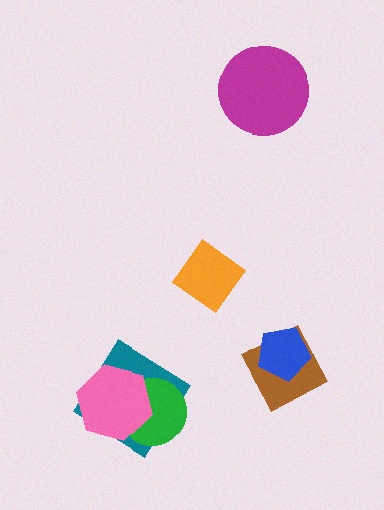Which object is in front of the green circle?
The pink hexagon is in front of the green circle.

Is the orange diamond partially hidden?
No, no other shape covers it.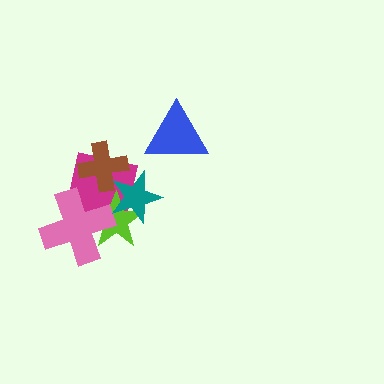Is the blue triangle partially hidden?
No, no other shape covers it.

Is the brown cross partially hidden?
Yes, it is partially covered by another shape.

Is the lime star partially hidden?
Yes, it is partially covered by another shape.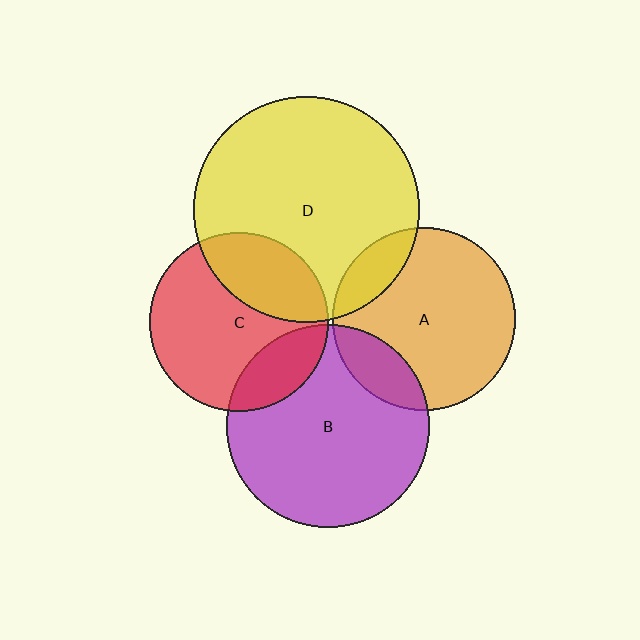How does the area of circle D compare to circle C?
Approximately 1.6 times.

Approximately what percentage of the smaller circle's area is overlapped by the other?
Approximately 15%.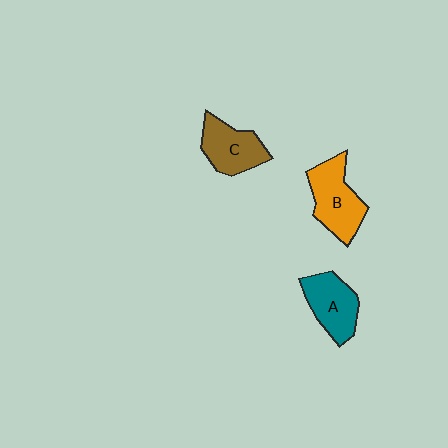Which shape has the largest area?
Shape B (orange).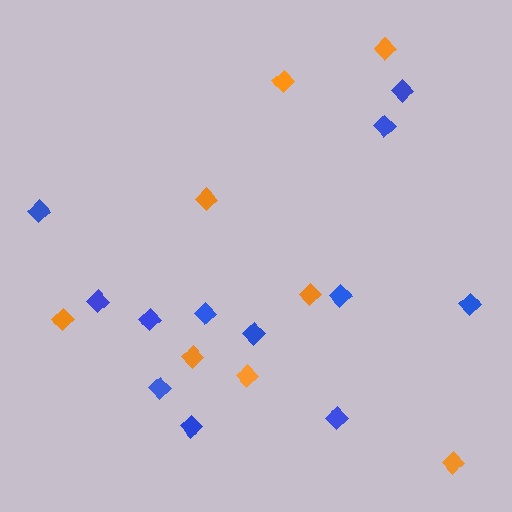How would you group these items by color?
There are 2 groups: one group of blue diamonds (12) and one group of orange diamonds (8).